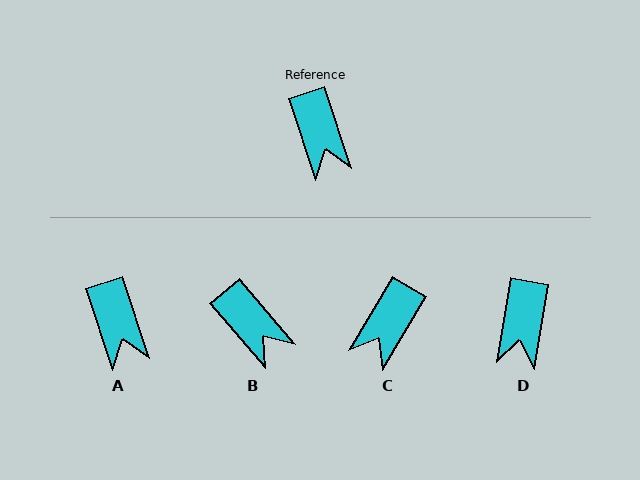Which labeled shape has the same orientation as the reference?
A.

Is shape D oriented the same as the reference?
No, it is off by about 28 degrees.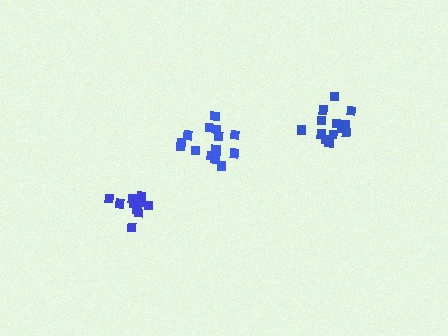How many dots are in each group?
Group 1: 13 dots, Group 2: 14 dots, Group 3: 10 dots (37 total).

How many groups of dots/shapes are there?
There are 3 groups.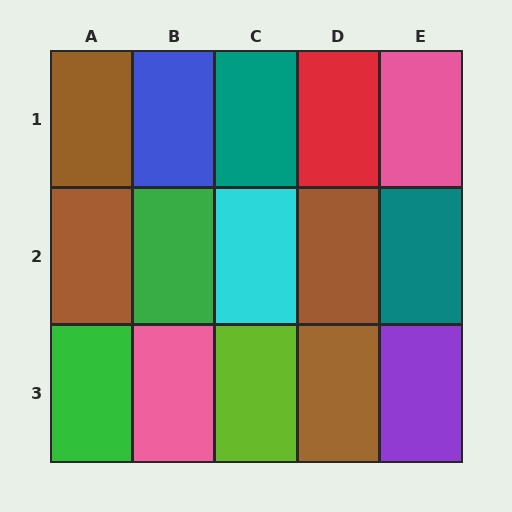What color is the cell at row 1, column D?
Red.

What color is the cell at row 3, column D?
Brown.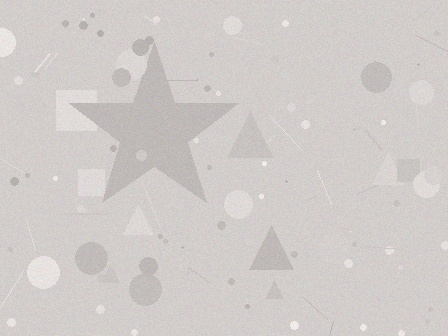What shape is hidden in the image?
A star is hidden in the image.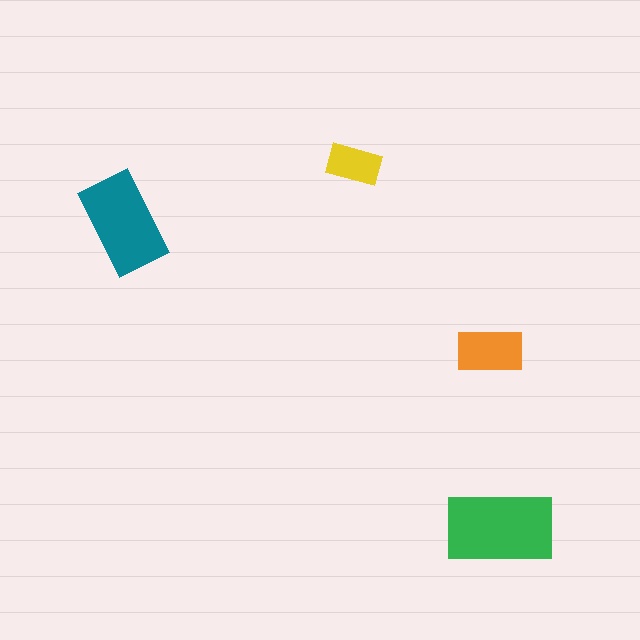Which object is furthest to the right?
The green rectangle is rightmost.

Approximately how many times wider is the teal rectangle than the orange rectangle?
About 1.5 times wider.